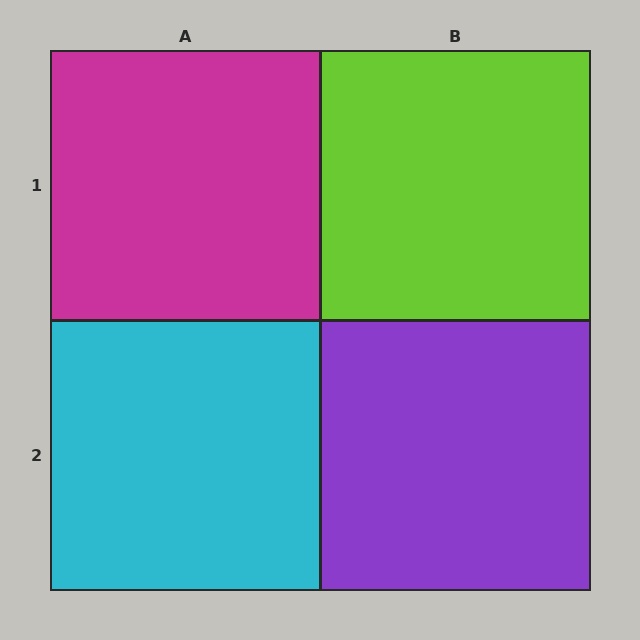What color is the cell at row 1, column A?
Magenta.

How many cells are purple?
1 cell is purple.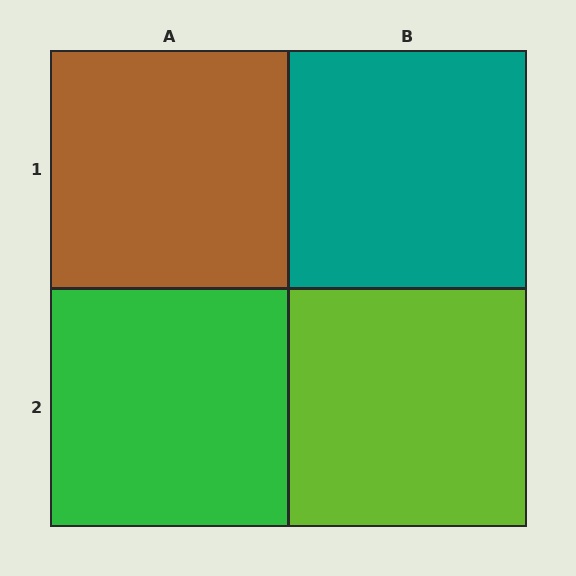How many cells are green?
1 cell is green.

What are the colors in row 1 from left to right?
Brown, teal.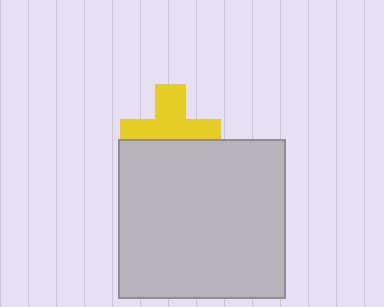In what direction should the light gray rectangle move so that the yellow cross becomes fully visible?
The light gray rectangle should move down. That is the shortest direction to clear the overlap and leave the yellow cross fully visible.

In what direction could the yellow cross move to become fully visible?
The yellow cross could move up. That would shift it out from behind the light gray rectangle entirely.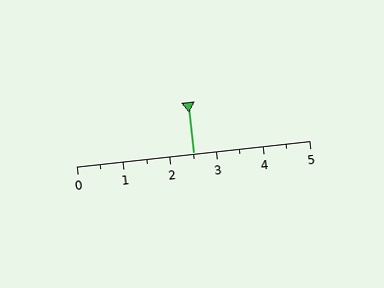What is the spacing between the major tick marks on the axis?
The major ticks are spaced 1 apart.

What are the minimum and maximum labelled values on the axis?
The axis runs from 0 to 5.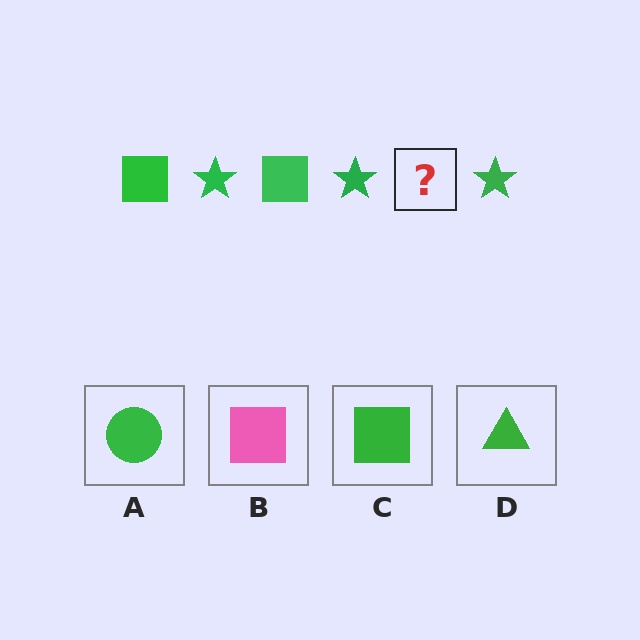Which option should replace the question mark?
Option C.